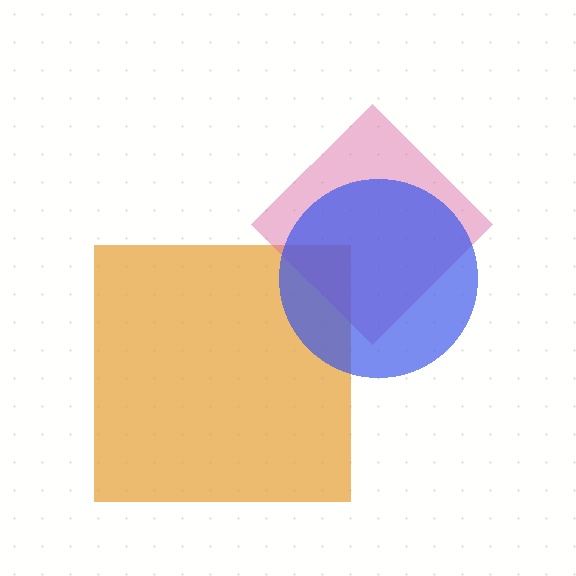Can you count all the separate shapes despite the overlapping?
Yes, there are 3 separate shapes.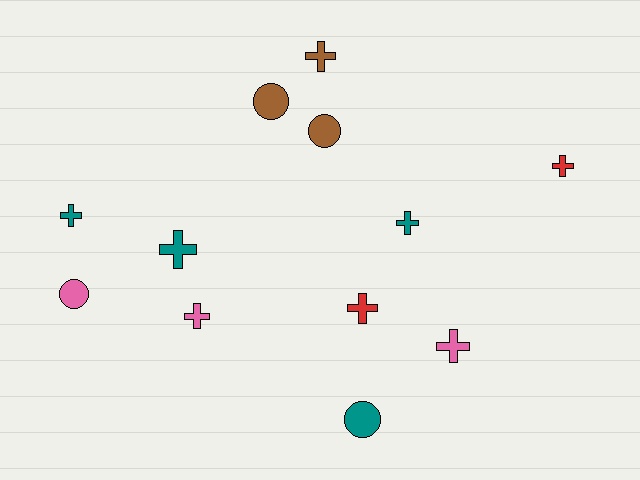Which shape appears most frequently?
Cross, with 8 objects.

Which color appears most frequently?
Teal, with 4 objects.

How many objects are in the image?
There are 12 objects.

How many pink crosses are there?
There are 2 pink crosses.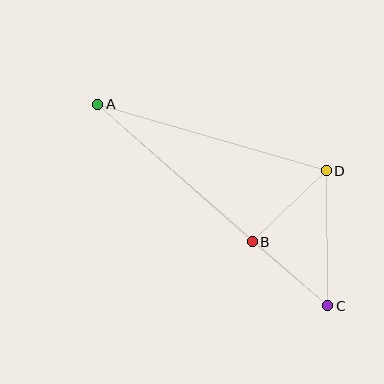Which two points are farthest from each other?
Points A and C are farthest from each other.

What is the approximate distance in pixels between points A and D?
The distance between A and D is approximately 238 pixels.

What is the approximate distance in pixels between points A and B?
The distance between A and B is approximately 207 pixels.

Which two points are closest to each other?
Points B and C are closest to each other.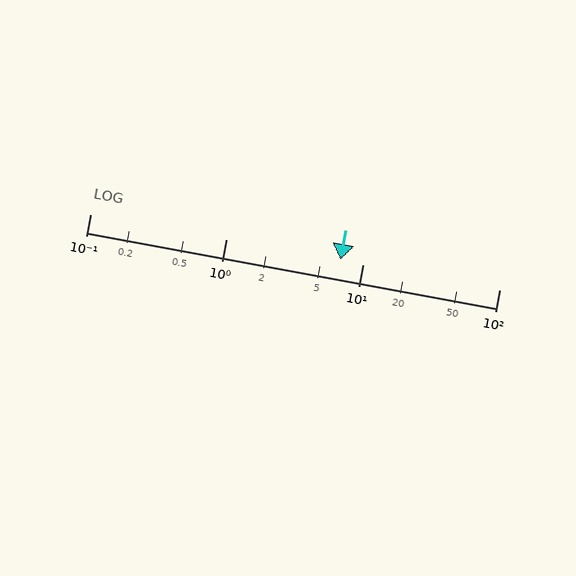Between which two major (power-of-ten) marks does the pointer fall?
The pointer is between 1 and 10.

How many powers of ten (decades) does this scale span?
The scale spans 3 decades, from 0.1 to 100.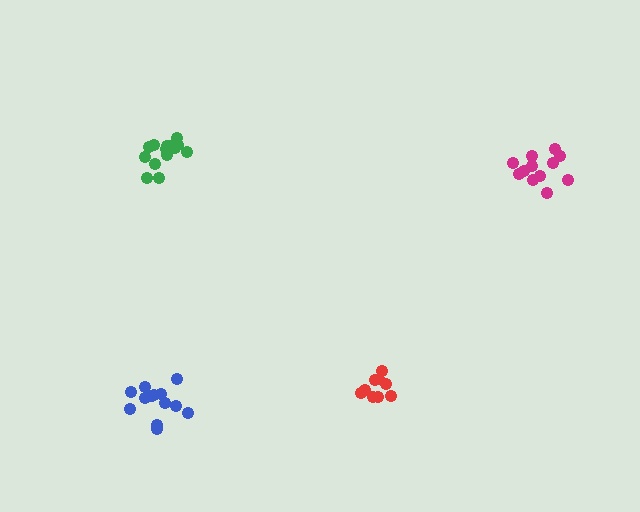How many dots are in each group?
Group 1: 9 dots, Group 2: 12 dots, Group 3: 14 dots, Group 4: 13 dots (48 total).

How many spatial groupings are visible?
There are 4 spatial groupings.